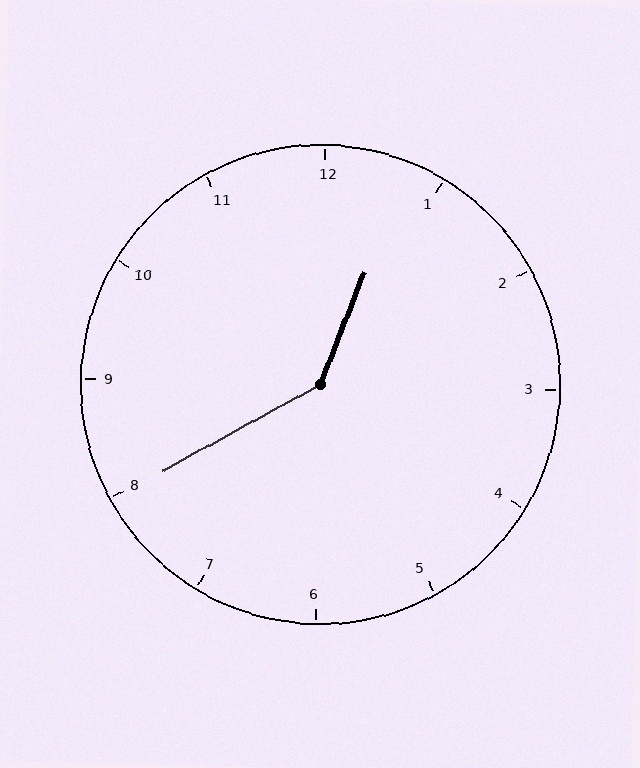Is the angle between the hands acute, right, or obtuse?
It is obtuse.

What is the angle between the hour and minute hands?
Approximately 140 degrees.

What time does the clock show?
12:40.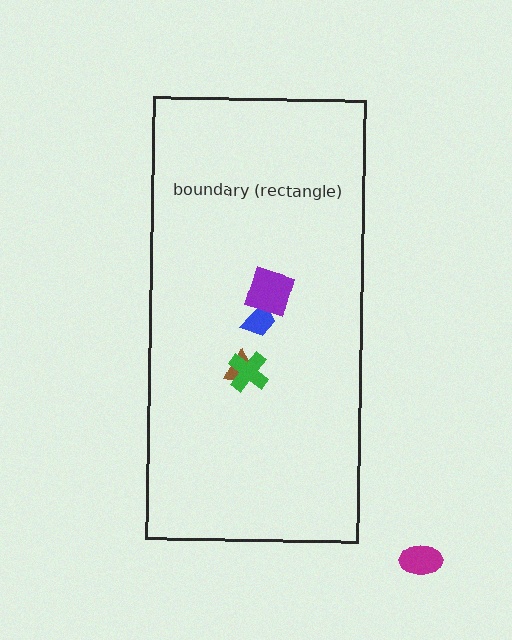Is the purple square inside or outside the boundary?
Inside.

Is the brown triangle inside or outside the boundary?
Inside.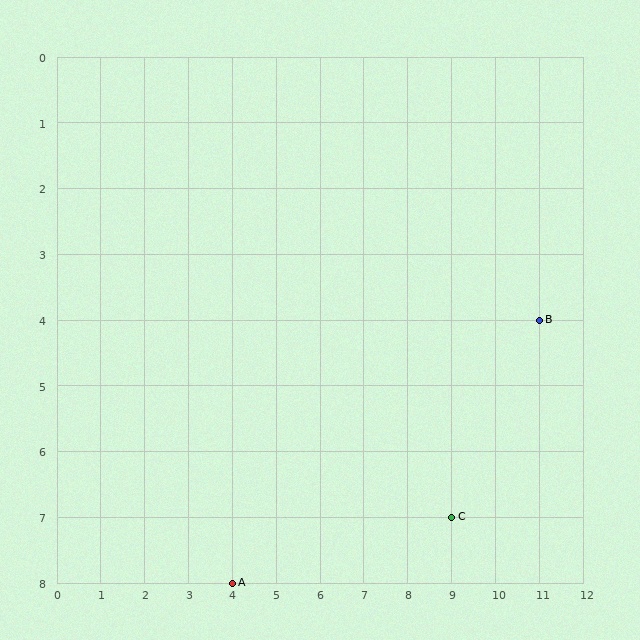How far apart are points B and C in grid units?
Points B and C are 2 columns and 3 rows apart (about 3.6 grid units diagonally).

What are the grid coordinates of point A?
Point A is at grid coordinates (4, 8).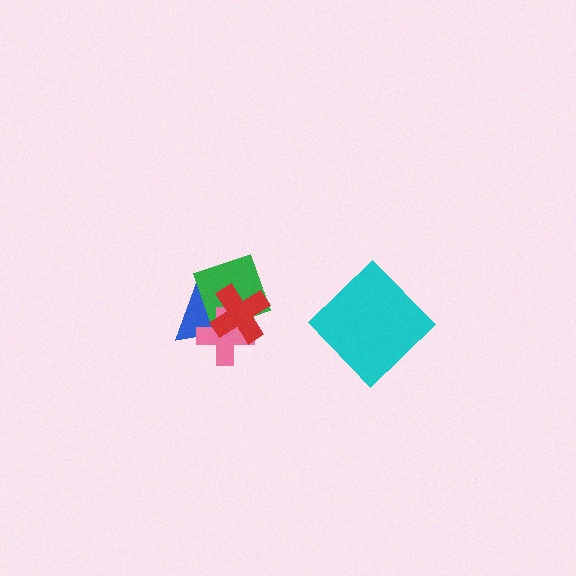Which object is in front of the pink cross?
The red cross is in front of the pink cross.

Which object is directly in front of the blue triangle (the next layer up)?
The green square is directly in front of the blue triangle.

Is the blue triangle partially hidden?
Yes, it is partially covered by another shape.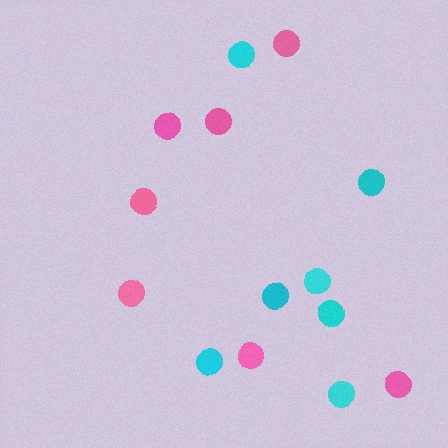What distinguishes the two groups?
There are 2 groups: one group of cyan circles (7) and one group of pink circles (7).